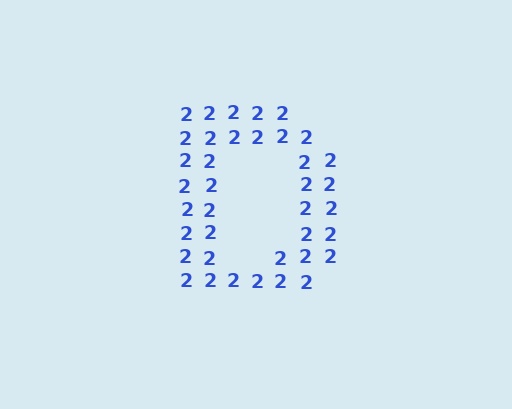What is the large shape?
The large shape is the letter D.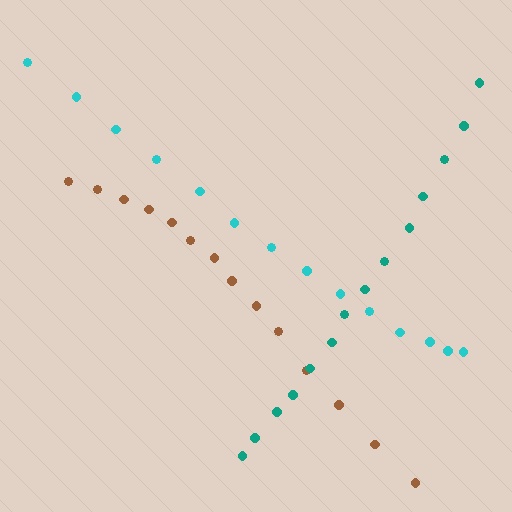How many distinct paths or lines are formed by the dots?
There are 3 distinct paths.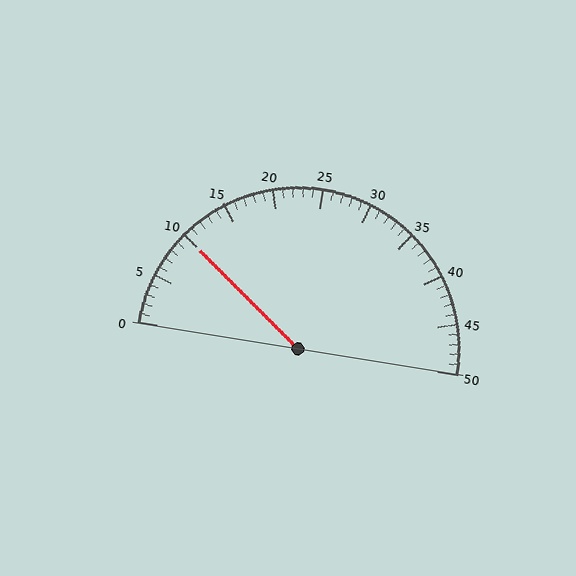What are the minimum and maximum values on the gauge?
The gauge ranges from 0 to 50.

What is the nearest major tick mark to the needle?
The nearest major tick mark is 10.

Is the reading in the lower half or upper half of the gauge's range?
The reading is in the lower half of the range (0 to 50).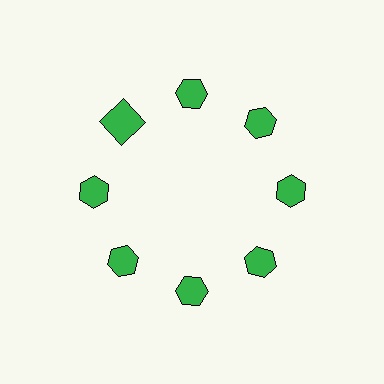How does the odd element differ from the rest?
It has a different shape: square instead of hexagon.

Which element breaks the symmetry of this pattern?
The green square at roughly the 10 o'clock position breaks the symmetry. All other shapes are green hexagons.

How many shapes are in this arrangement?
There are 8 shapes arranged in a ring pattern.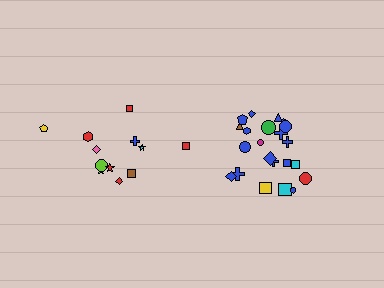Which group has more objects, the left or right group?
The right group.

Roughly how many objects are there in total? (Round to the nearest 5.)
Roughly 35 objects in total.